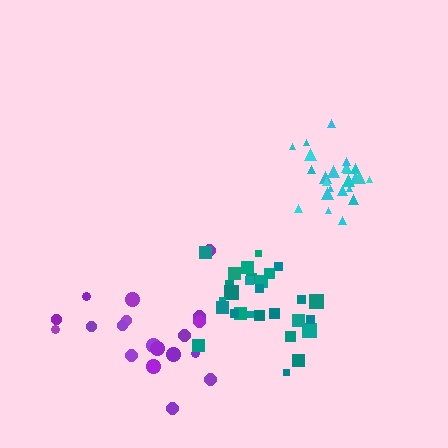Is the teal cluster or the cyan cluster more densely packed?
Cyan.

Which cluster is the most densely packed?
Cyan.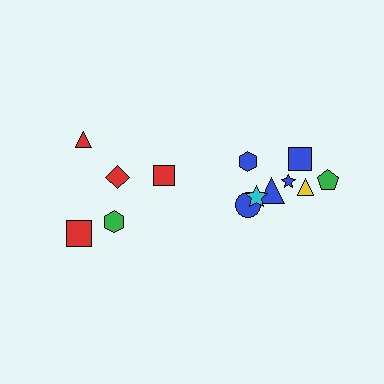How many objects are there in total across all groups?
There are 13 objects.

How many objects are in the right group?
There are 8 objects.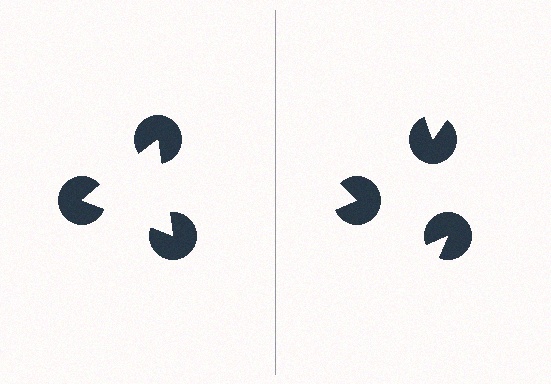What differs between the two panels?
The pac-man discs are positioned identically on both sides; only the wedge orientations differ. On the left they align to a triangle; on the right they are misaligned.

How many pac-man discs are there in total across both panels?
6 — 3 on each side.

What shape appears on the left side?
An illusory triangle.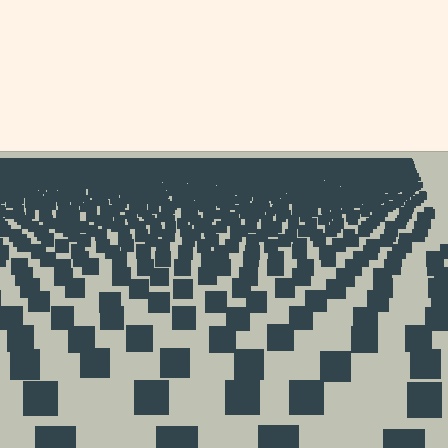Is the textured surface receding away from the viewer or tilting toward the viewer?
The surface is receding away from the viewer. Texture elements get smaller and denser toward the top.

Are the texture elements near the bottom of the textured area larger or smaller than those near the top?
Larger. Near the bottom, elements are closer to the viewer and appear at a bigger on-screen size.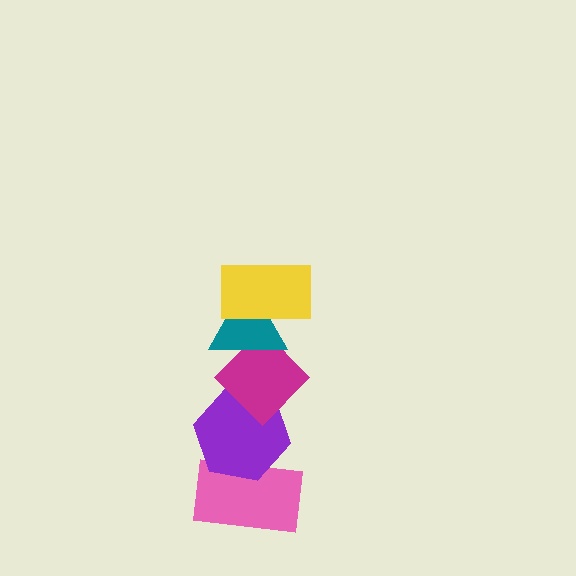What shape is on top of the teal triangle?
The yellow rectangle is on top of the teal triangle.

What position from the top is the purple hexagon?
The purple hexagon is 4th from the top.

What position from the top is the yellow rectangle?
The yellow rectangle is 1st from the top.